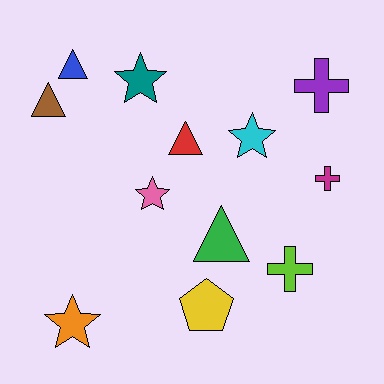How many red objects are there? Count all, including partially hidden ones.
There is 1 red object.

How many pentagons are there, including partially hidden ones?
There is 1 pentagon.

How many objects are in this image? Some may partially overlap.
There are 12 objects.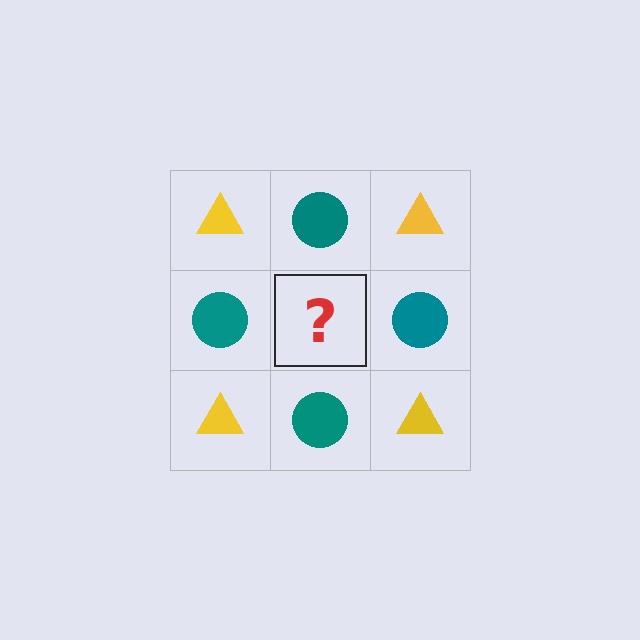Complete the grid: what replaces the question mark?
The question mark should be replaced with a yellow triangle.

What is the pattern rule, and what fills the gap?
The rule is that it alternates yellow triangle and teal circle in a checkerboard pattern. The gap should be filled with a yellow triangle.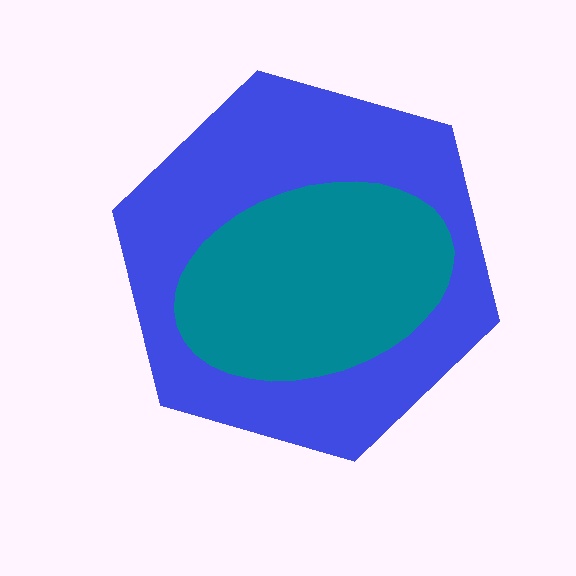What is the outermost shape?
The blue hexagon.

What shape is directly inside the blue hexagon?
The teal ellipse.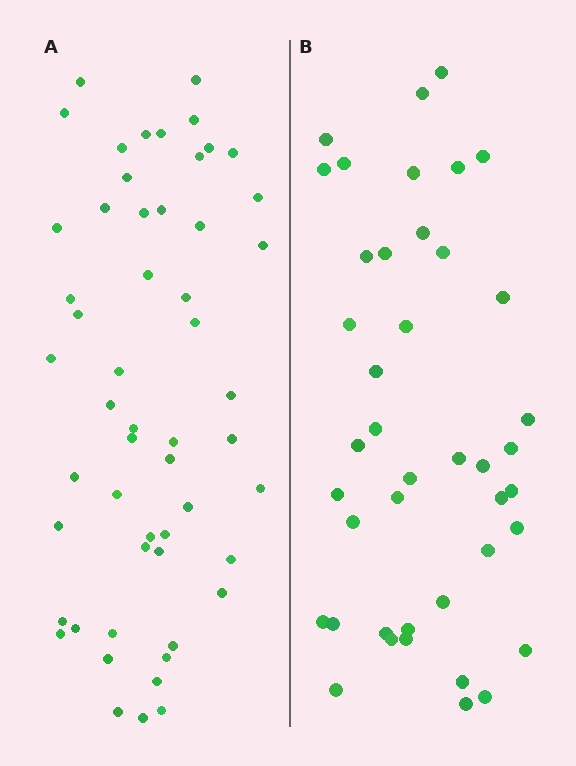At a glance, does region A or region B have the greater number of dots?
Region A (the left region) has more dots.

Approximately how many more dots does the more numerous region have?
Region A has roughly 12 or so more dots than region B.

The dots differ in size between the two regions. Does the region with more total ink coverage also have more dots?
No. Region B has more total ink coverage because its dots are larger, but region A actually contains more individual dots. Total area can be misleading — the number of items is what matters here.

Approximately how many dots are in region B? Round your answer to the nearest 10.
About 40 dots. (The exact count is 42, which rounds to 40.)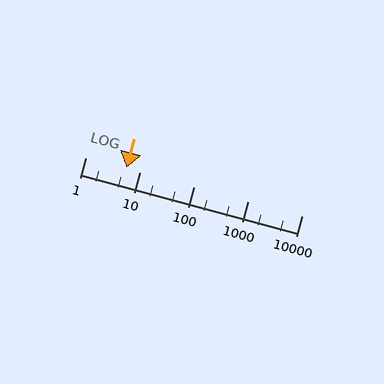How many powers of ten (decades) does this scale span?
The scale spans 4 decades, from 1 to 10000.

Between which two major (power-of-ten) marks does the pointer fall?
The pointer is between 1 and 10.